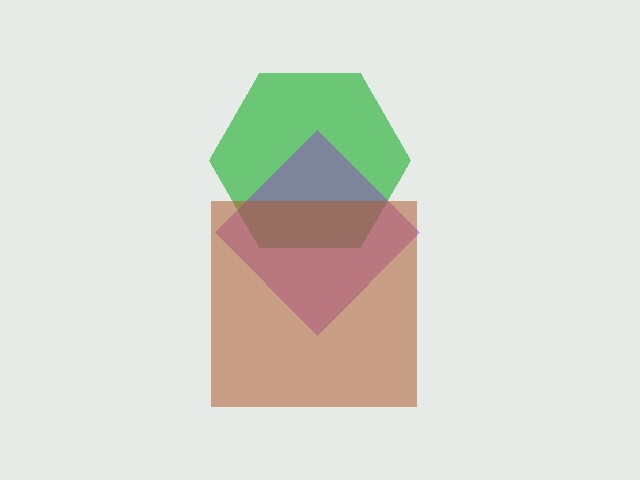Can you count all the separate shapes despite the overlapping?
Yes, there are 3 separate shapes.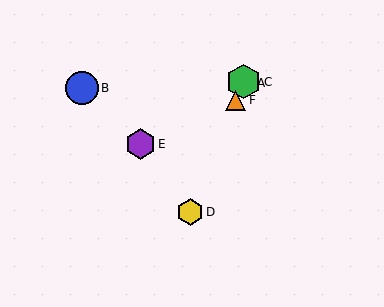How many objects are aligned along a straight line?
4 objects (A, C, D, F) are aligned along a straight line.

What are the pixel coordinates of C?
Object C is at (243, 81).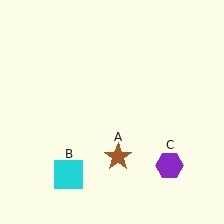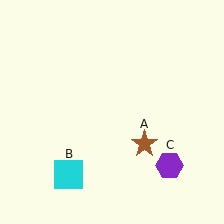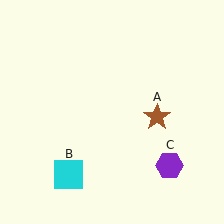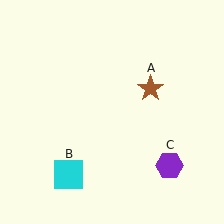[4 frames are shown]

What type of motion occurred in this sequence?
The brown star (object A) rotated counterclockwise around the center of the scene.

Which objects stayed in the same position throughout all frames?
Cyan square (object B) and purple hexagon (object C) remained stationary.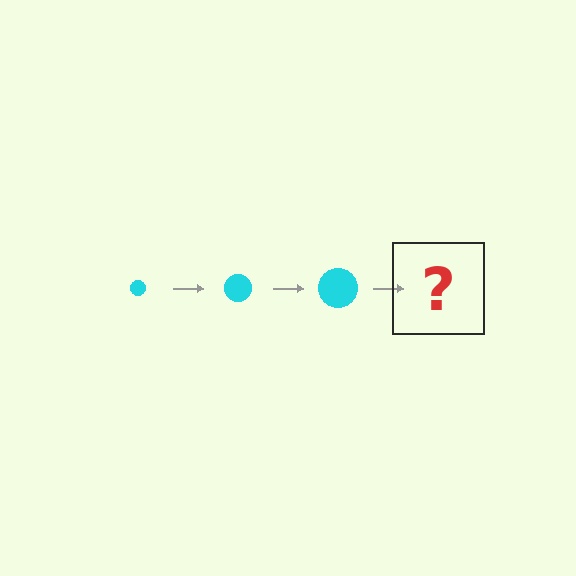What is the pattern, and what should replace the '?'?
The pattern is that the circle gets progressively larger each step. The '?' should be a cyan circle, larger than the previous one.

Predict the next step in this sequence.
The next step is a cyan circle, larger than the previous one.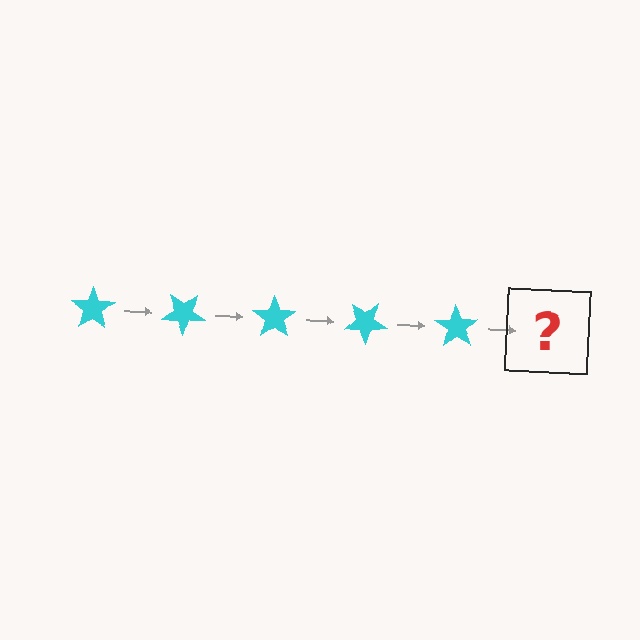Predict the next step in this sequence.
The next step is a cyan star rotated 175 degrees.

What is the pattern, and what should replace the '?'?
The pattern is that the star rotates 35 degrees each step. The '?' should be a cyan star rotated 175 degrees.